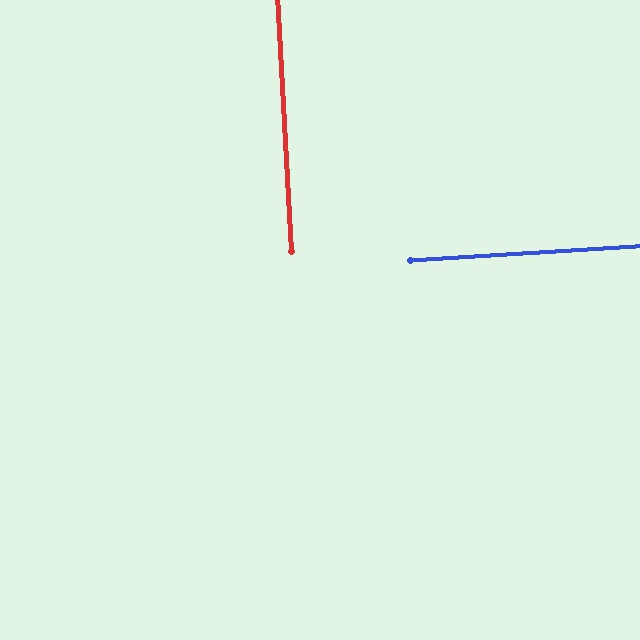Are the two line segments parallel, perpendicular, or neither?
Perpendicular — they meet at approximately 90°.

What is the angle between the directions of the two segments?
Approximately 90 degrees.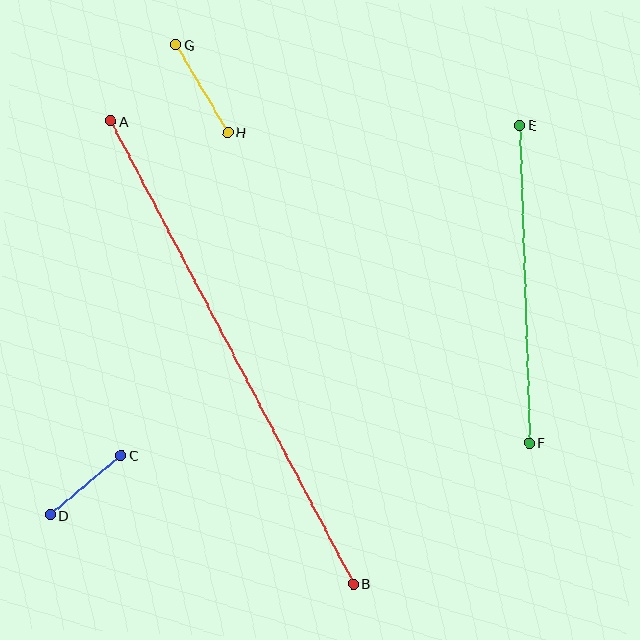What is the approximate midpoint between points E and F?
The midpoint is at approximately (525, 284) pixels.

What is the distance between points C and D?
The distance is approximately 93 pixels.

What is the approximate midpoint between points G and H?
The midpoint is at approximately (202, 88) pixels.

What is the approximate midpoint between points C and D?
The midpoint is at approximately (85, 485) pixels.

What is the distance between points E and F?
The distance is approximately 318 pixels.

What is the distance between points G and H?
The distance is approximately 102 pixels.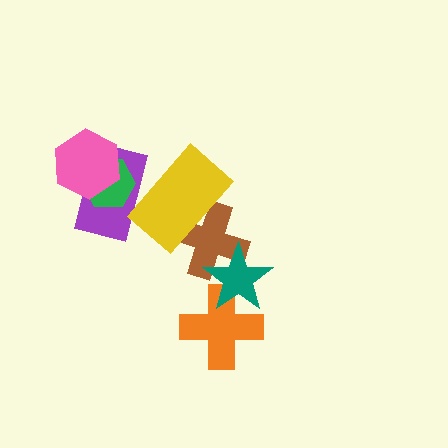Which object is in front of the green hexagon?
The pink hexagon is in front of the green hexagon.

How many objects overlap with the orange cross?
1 object overlaps with the orange cross.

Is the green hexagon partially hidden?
Yes, it is partially covered by another shape.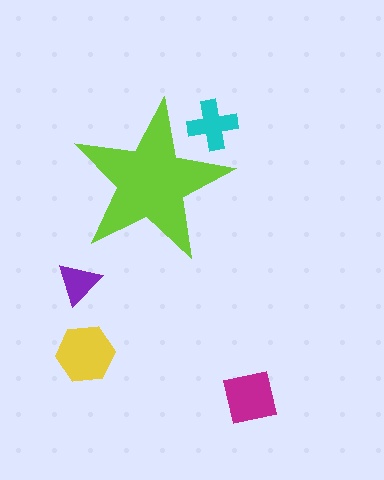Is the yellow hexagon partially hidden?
No, the yellow hexagon is fully visible.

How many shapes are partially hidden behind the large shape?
1 shape is partially hidden.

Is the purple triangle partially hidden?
No, the purple triangle is fully visible.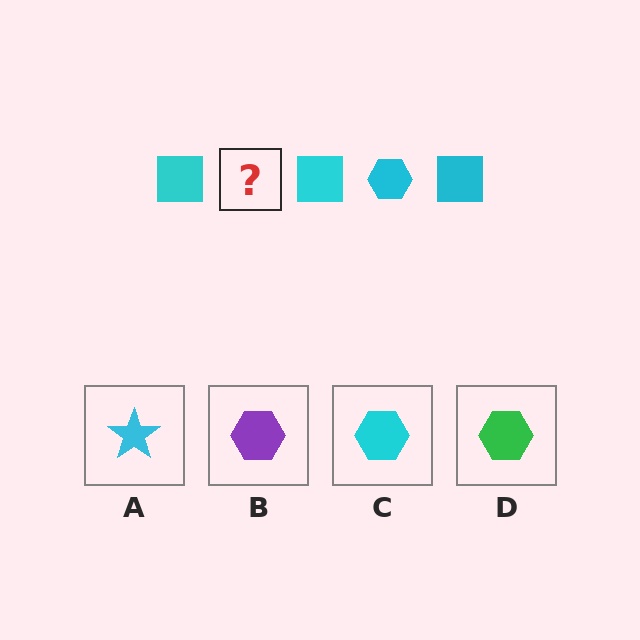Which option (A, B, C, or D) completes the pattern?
C.